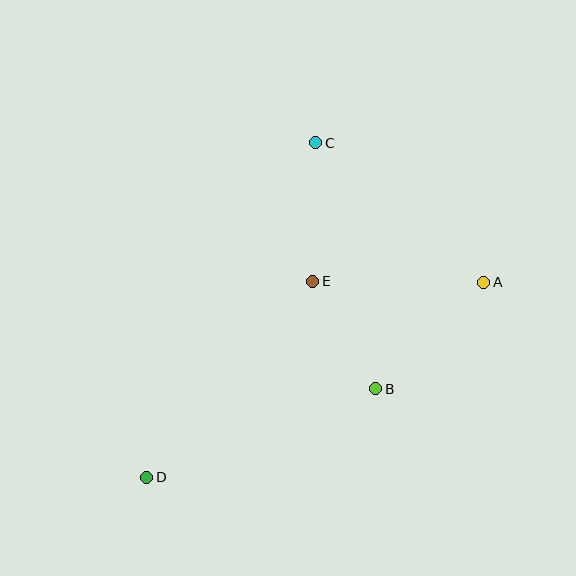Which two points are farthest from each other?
Points A and D are farthest from each other.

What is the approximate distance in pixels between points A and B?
The distance between A and B is approximately 152 pixels.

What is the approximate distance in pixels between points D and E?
The distance between D and E is approximately 257 pixels.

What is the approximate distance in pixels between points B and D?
The distance between B and D is approximately 246 pixels.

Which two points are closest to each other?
Points B and E are closest to each other.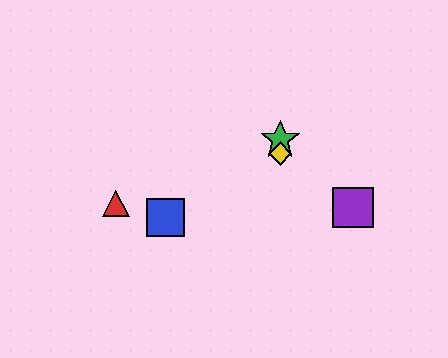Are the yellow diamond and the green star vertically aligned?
Yes, both are at x≈280.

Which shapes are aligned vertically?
The green star, the yellow diamond are aligned vertically.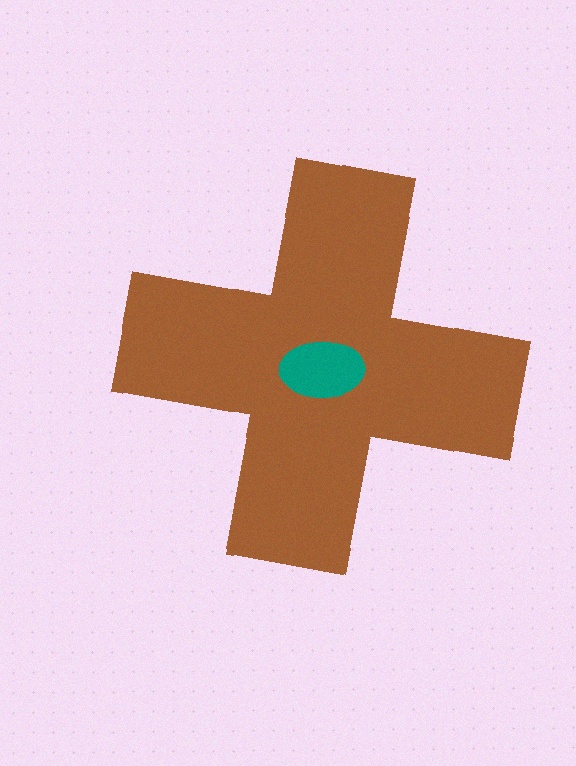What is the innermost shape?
The teal ellipse.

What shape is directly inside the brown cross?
The teal ellipse.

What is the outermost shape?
The brown cross.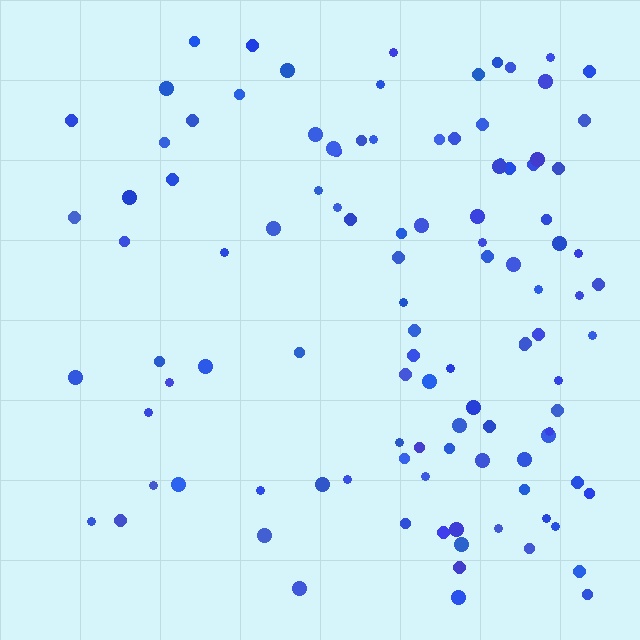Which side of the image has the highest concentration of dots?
The right.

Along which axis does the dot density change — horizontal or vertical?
Horizontal.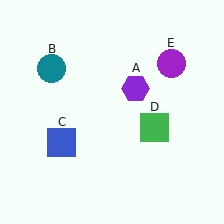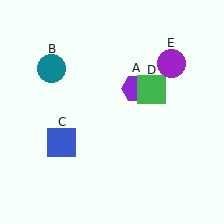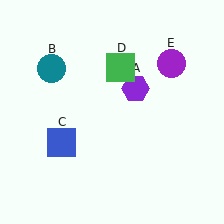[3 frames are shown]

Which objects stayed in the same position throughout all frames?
Purple hexagon (object A) and teal circle (object B) and blue square (object C) and purple circle (object E) remained stationary.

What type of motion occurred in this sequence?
The green square (object D) rotated counterclockwise around the center of the scene.